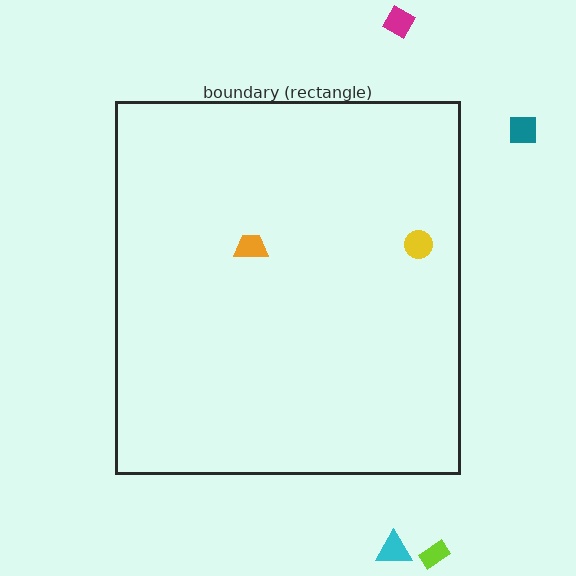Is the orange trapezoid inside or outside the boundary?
Inside.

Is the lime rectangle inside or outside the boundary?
Outside.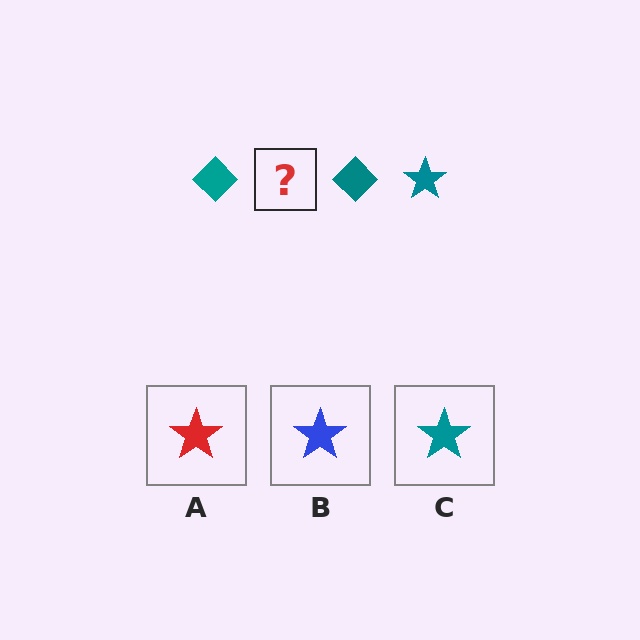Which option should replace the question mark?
Option C.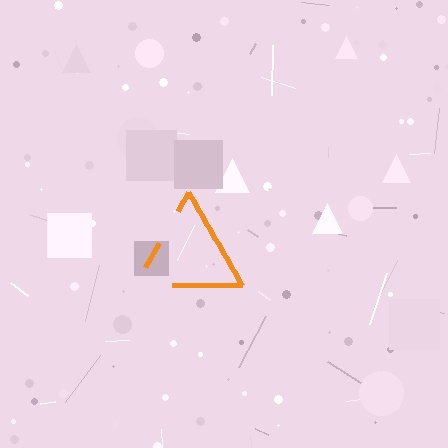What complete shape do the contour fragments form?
The contour fragments form a triangle.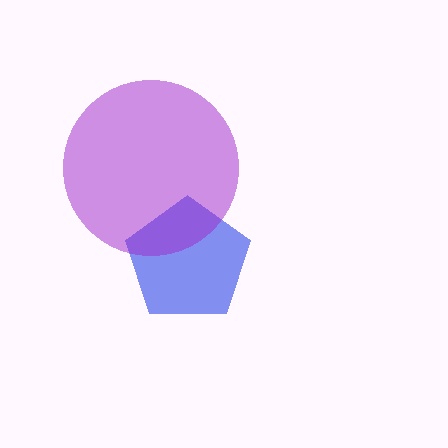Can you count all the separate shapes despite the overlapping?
Yes, there are 2 separate shapes.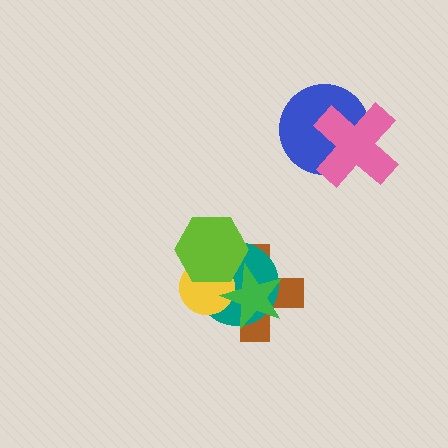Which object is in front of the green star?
The lime hexagon is in front of the green star.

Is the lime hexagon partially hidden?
No, no other shape covers it.